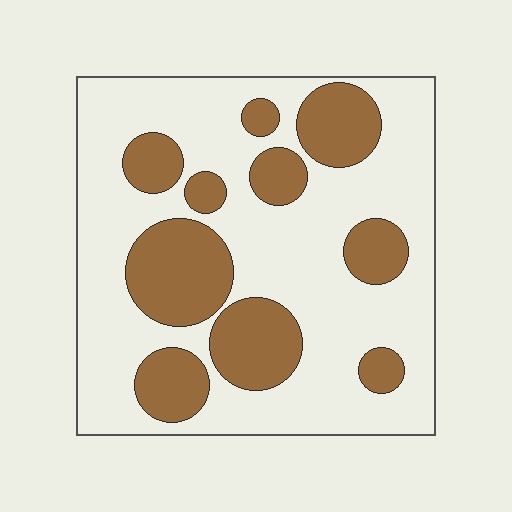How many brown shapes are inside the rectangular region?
10.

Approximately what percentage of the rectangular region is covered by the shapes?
Approximately 30%.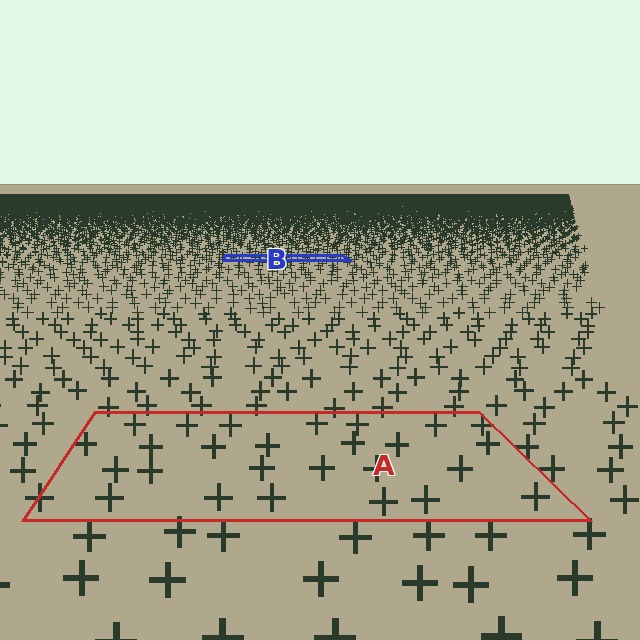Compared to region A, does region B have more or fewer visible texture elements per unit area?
Region B has more texture elements per unit area — they are packed more densely because it is farther away.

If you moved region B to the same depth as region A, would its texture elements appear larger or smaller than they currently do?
They would appear larger. At a closer depth, the same texture elements are projected at a bigger on-screen size.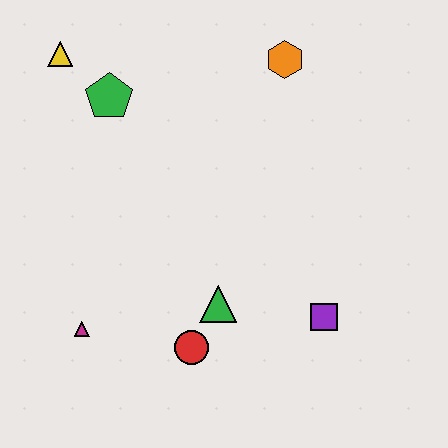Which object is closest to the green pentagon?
The yellow triangle is closest to the green pentagon.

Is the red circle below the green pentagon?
Yes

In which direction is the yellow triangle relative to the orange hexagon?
The yellow triangle is to the left of the orange hexagon.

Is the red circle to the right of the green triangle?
No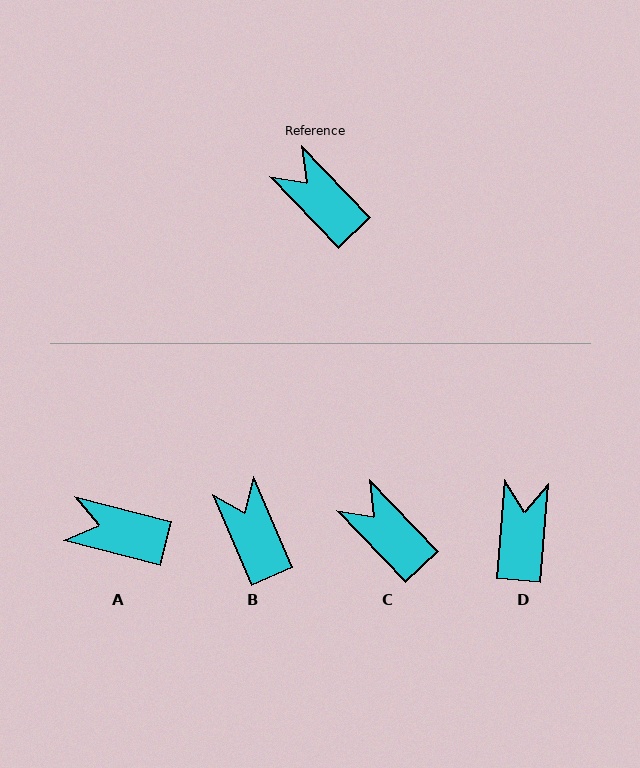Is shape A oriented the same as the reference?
No, it is off by about 32 degrees.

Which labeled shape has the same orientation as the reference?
C.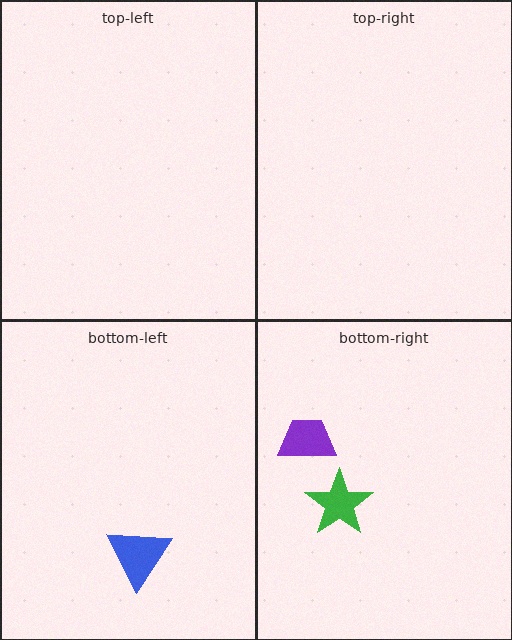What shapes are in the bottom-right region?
The purple trapezoid, the green star.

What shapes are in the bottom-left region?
The blue triangle.